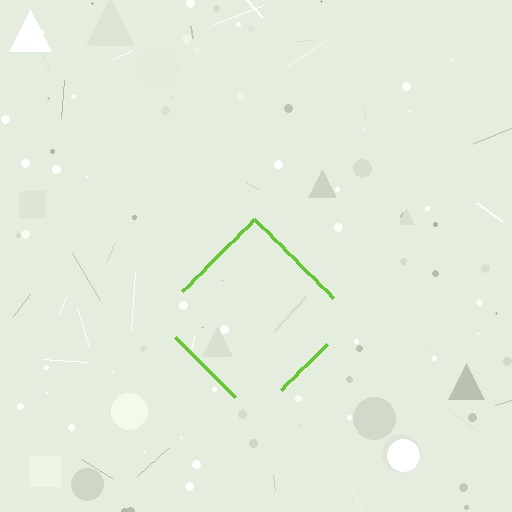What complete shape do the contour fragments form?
The contour fragments form a diamond.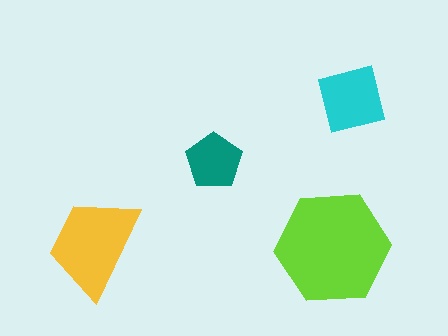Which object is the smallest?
The teal pentagon.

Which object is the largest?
The lime hexagon.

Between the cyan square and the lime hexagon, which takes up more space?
The lime hexagon.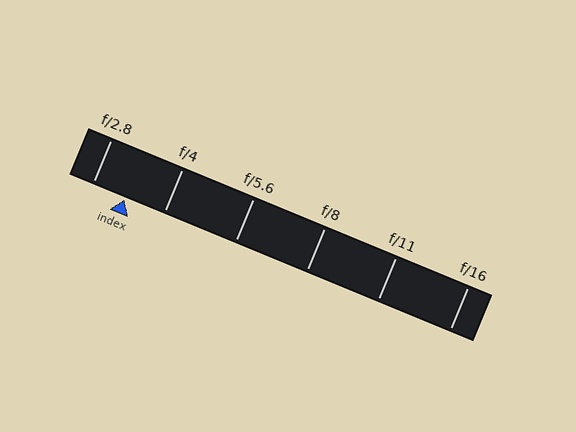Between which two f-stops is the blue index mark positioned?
The index mark is between f/2.8 and f/4.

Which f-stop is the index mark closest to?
The index mark is closest to f/2.8.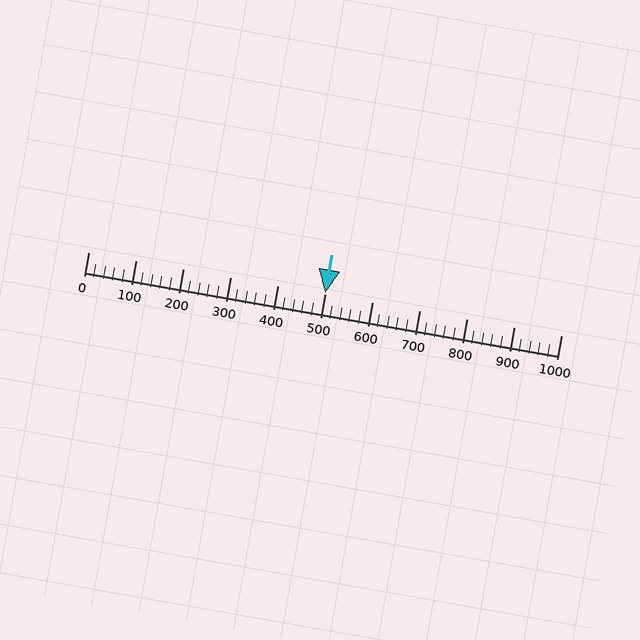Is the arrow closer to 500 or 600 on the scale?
The arrow is closer to 500.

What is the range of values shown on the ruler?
The ruler shows values from 0 to 1000.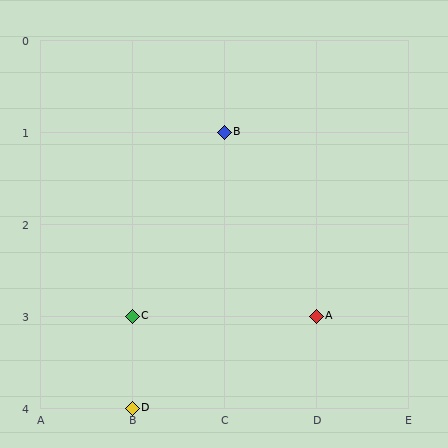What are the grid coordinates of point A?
Point A is at grid coordinates (D, 3).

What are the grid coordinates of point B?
Point B is at grid coordinates (C, 1).